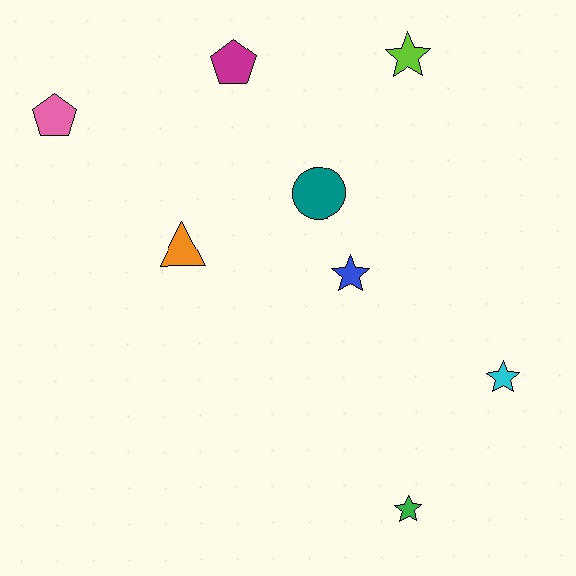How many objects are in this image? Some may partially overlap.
There are 8 objects.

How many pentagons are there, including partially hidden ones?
There are 2 pentagons.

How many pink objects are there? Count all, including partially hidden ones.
There is 1 pink object.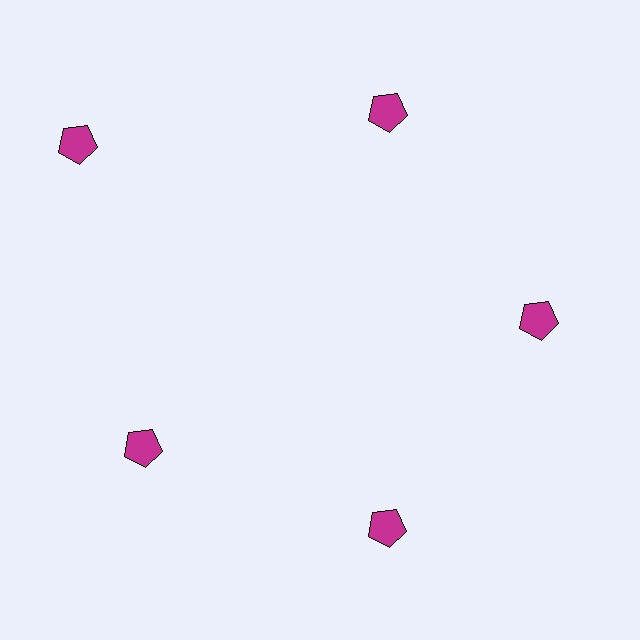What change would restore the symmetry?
The symmetry would be restored by moving it inward, back onto the ring so that all 5 pentagons sit at equal angles and equal distance from the center.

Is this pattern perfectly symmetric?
No. The 5 magenta pentagons are arranged in a ring, but one element near the 10 o'clock position is pushed outward from the center, breaking the 5-fold rotational symmetry.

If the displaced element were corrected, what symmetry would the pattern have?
It would have 5-fold rotational symmetry — the pattern would map onto itself every 72 degrees.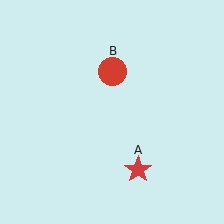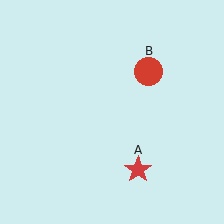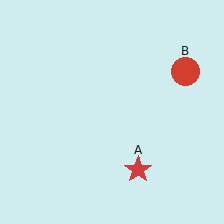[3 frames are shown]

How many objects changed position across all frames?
1 object changed position: red circle (object B).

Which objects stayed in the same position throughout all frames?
Red star (object A) remained stationary.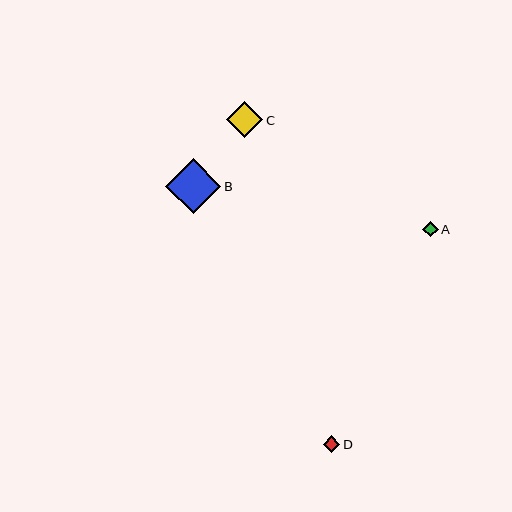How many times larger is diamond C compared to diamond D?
Diamond C is approximately 2.2 times the size of diamond D.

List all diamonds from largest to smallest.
From largest to smallest: B, C, D, A.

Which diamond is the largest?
Diamond B is the largest with a size of approximately 55 pixels.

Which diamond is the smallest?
Diamond A is the smallest with a size of approximately 16 pixels.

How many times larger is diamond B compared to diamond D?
Diamond B is approximately 3.4 times the size of diamond D.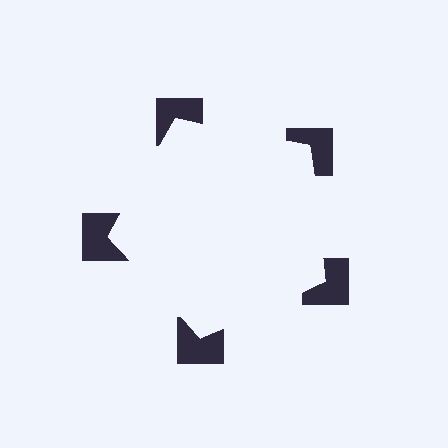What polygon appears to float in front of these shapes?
An illusory pentagon — its edges are inferred from the aligned wedge cuts in the notched squares, not physically drawn.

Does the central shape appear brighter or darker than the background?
It typically appears slightly brighter than the background, even though no actual brightness change is drawn.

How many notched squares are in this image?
There are 5 — one at each vertex of the illusory pentagon.